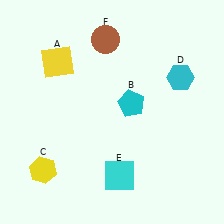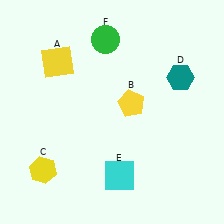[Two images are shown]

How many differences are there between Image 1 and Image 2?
There are 3 differences between the two images.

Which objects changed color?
B changed from cyan to yellow. D changed from cyan to teal. F changed from brown to green.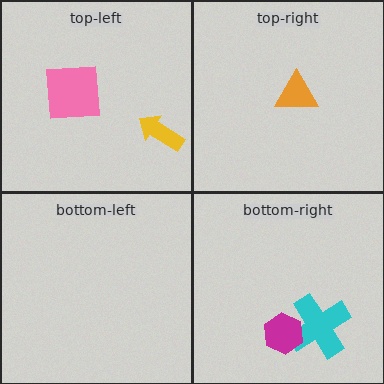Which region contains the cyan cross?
The bottom-right region.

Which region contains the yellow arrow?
The top-left region.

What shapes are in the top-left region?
The yellow arrow, the pink square.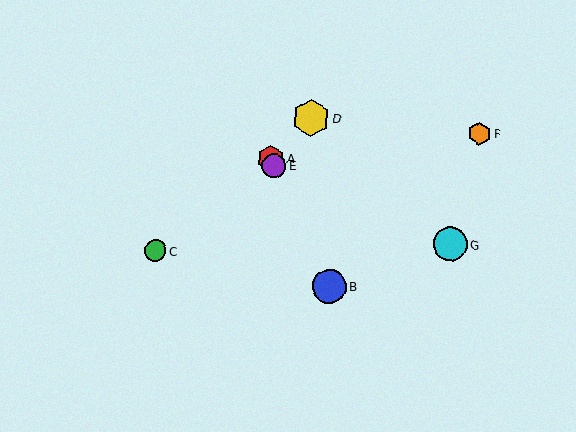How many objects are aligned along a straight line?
3 objects (A, B, E) are aligned along a straight line.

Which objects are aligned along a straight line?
Objects A, B, E are aligned along a straight line.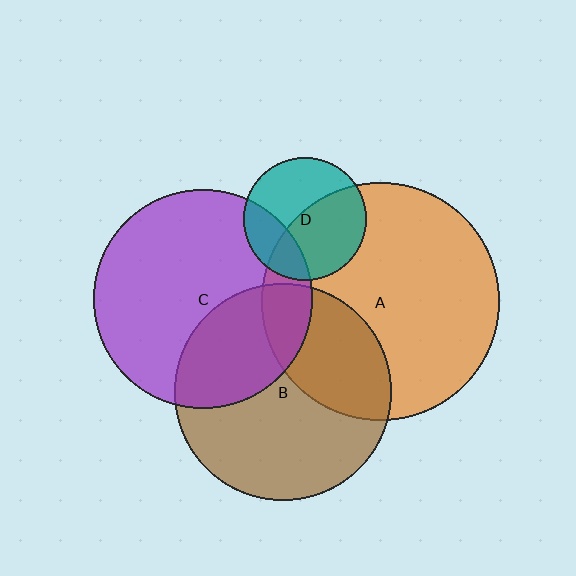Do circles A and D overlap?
Yes.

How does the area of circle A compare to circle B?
Approximately 1.2 times.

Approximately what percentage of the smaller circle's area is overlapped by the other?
Approximately 50%.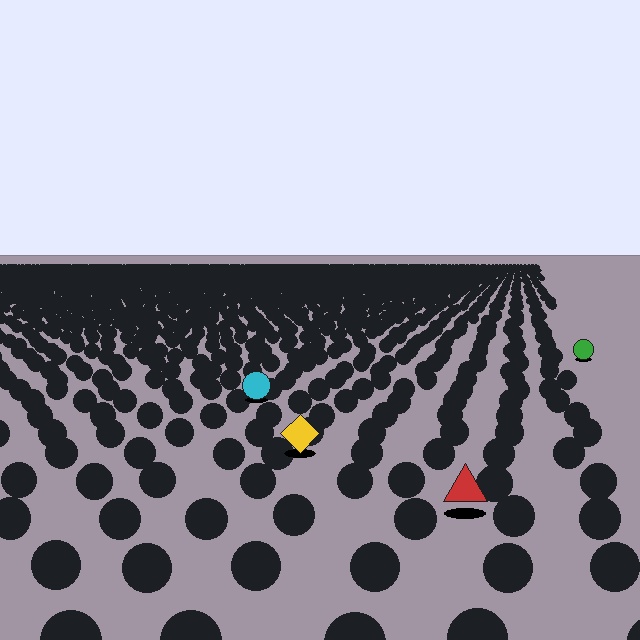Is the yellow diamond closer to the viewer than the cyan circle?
Yes. The yellow diamond is closer — you can tell from the texture gradient: the ground texture is coarser near it.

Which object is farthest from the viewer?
The green circle is farthest from the viewer. It appears smaller and the ground texture around it is denser.